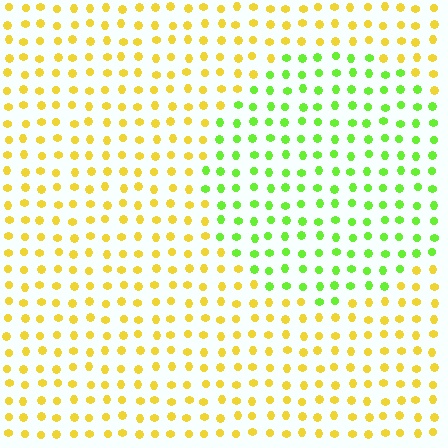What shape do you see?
I see a circle.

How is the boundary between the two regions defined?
The boundary is defined purely by a slight shift in hue (about 52 degrees). Spacing, size, and orientation are identical on both sides.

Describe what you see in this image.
The image is filled with small yellow elements in a uniform arrangement. A circle-shaped region is visible where the elements are tinted to a slightly different hue, forming a subtle color boundary.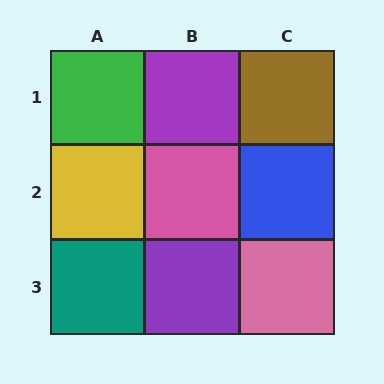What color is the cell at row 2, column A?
Yellow.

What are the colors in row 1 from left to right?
Green, purple, brown.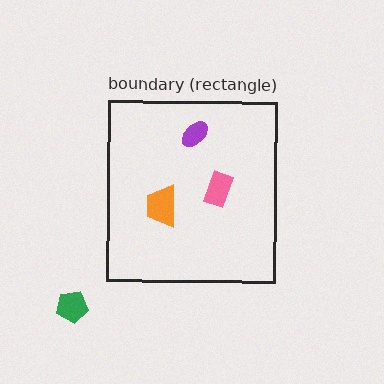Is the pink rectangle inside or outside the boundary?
Inside.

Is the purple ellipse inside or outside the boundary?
Inside.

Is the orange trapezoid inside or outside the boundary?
Inside.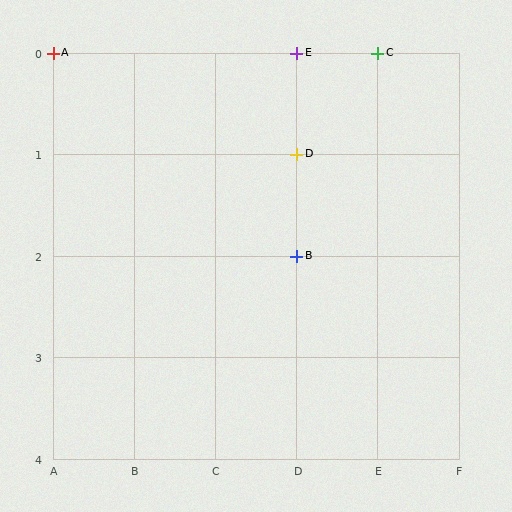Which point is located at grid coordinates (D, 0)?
Point E is at (D, 0).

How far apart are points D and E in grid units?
Points D and E are 1 row apart.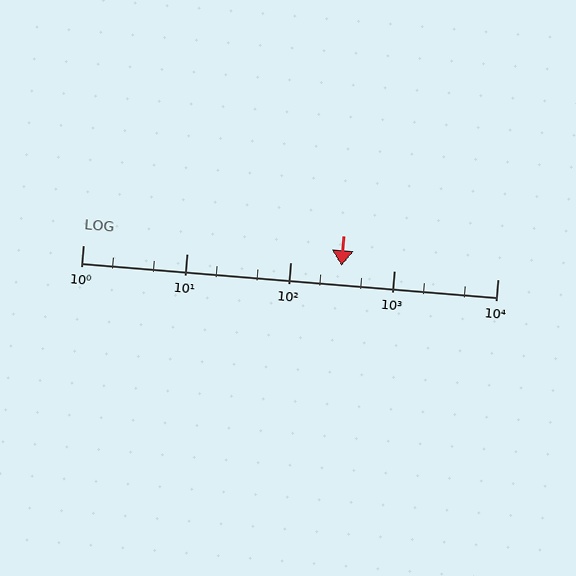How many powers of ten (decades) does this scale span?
The scale spans 4 decades, from 1 to 10000.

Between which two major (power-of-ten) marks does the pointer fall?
The pointer is between 100 and 1000.